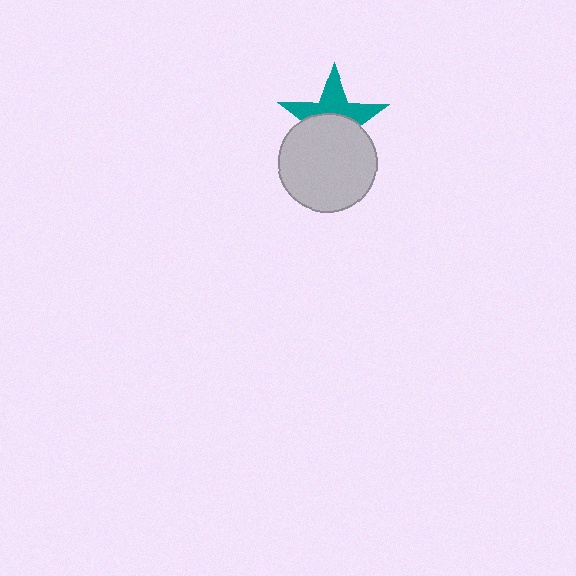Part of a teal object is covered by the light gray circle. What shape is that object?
It is a star.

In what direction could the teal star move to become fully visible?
The teal star could move up. That would shift it out from behind the light gray circle entirely.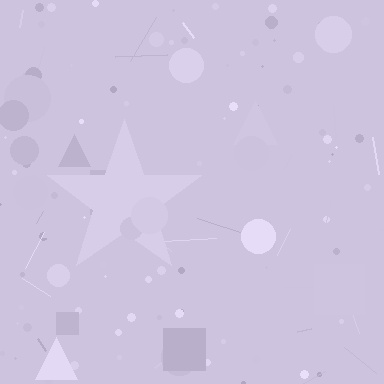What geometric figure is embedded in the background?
A star is embedded in the background.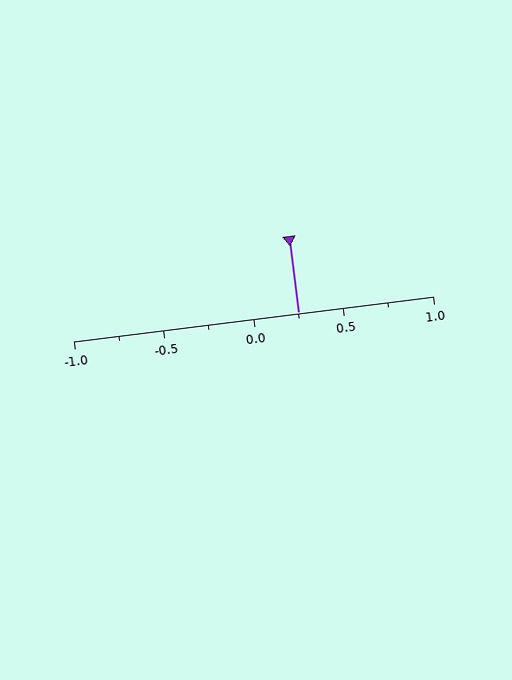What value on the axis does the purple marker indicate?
The marker indicates approximately 0.25.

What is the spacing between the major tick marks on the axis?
The major ticks are spaced 0.5 apart.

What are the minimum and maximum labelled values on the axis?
The axis runs from -1.0 to 1.0.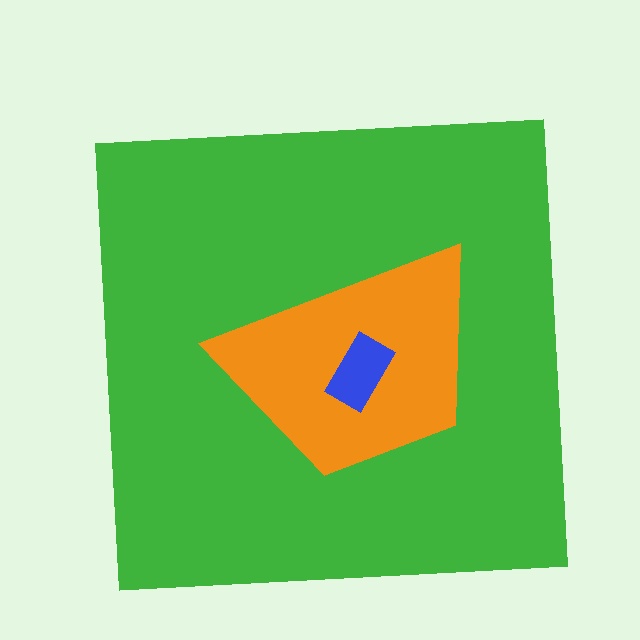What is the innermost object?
The blue rectangle.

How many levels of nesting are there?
3.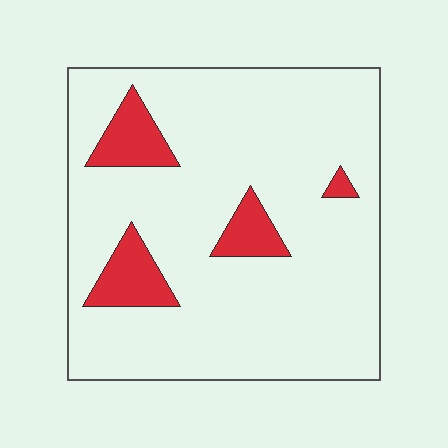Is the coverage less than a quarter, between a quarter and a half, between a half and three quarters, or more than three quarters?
Less than a quarter.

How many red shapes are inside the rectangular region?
4.